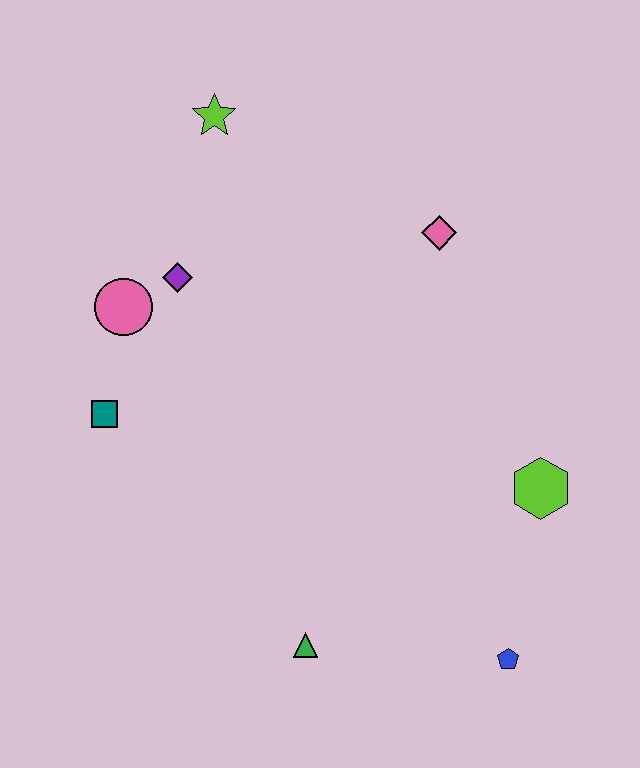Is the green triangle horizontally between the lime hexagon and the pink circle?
Yes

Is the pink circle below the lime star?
Yes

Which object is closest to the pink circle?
The purple diamond is closest to the pink circle.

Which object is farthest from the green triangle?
The lime star is farthest from the green triangle.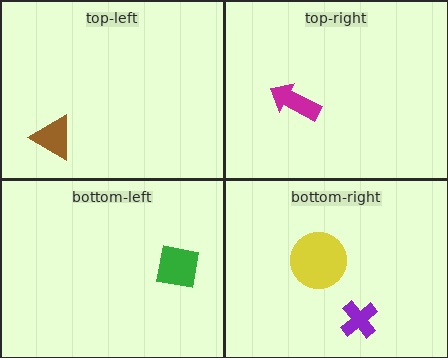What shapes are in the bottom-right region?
The yellow circle, the purple cross.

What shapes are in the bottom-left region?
The green square.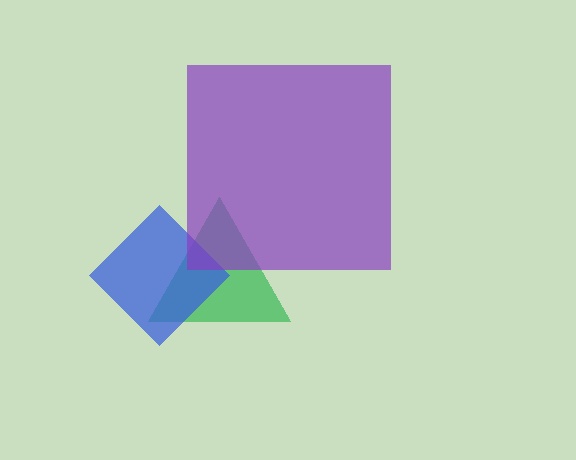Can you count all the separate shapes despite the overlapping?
Yes, there are 3 separate shapes.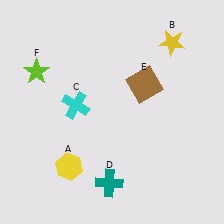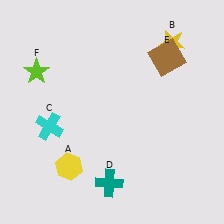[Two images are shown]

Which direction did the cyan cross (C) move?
The cyan cross (C) moved left.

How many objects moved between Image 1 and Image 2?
2 objects moved between the two images.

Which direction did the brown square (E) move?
The brown square (E) moved up.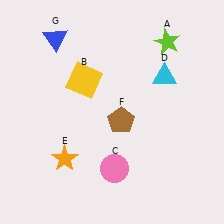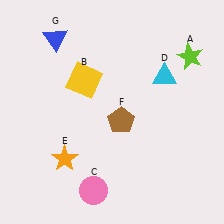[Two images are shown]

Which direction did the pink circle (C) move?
The pink circle (C) moved down.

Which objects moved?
The objects that moved are: the lime star (A), the pink circle (C).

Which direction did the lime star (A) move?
The lime star (A) moved right.